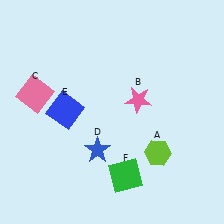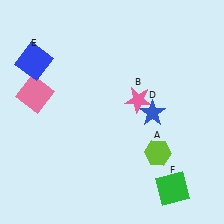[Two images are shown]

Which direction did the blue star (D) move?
The blue star (D) moved right.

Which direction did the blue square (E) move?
The blue square (E) moved up.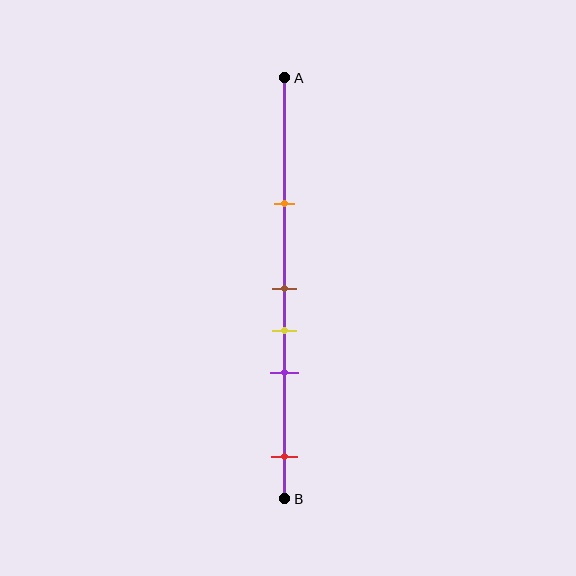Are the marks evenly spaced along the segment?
No, the marks are not evenly spaced.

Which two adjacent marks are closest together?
The brown and yellow marks are the closest adjacent pair.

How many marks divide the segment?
There are 5 marks dividing the segment.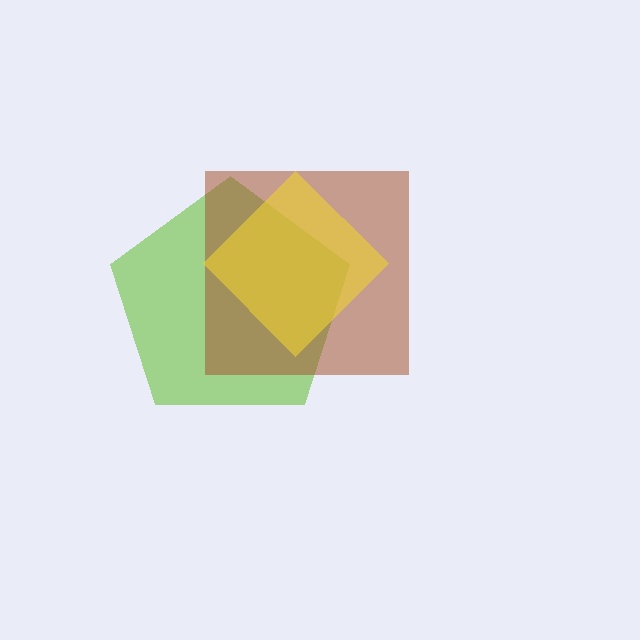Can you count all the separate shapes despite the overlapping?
Yes, there are 3 separate shapes.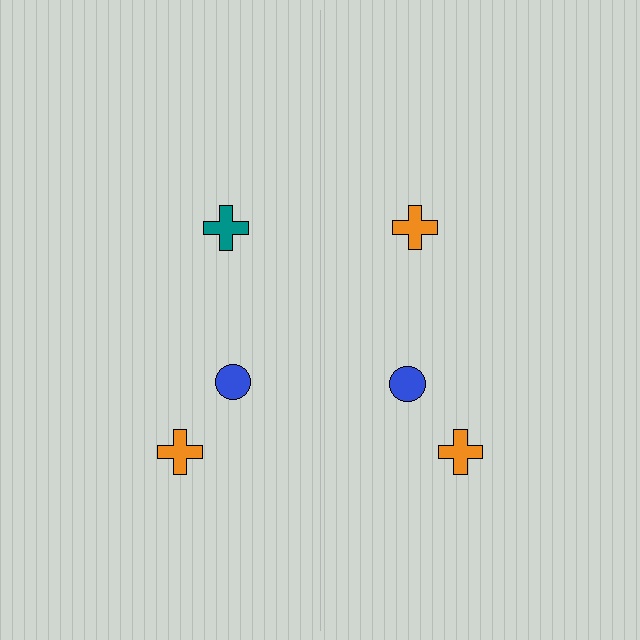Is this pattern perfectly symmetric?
No, the pattern is not perfectly symmetric. The orange cross on the right side breaks the symmetry — its mirror counterpart is teal.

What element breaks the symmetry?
The orange cross on the right side breaks the symmetry — its mirror counterpart is teal.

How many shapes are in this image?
There are 6 shapes in this image.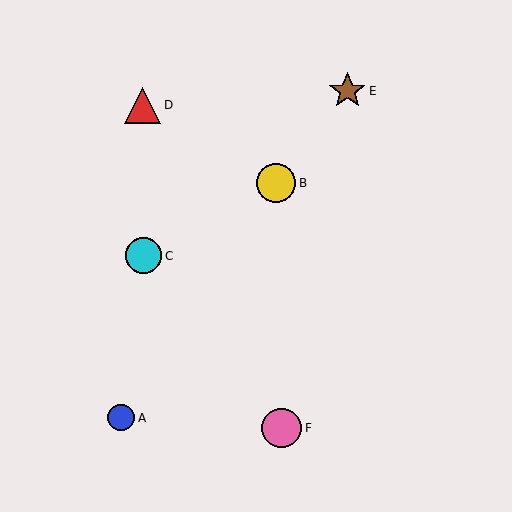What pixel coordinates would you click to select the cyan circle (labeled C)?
Click at (144, 256) to select the cyan circle C.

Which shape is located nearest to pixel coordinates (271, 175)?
The yellow circle (labeled B) at (276, 183) is nearest to that location.